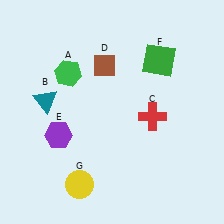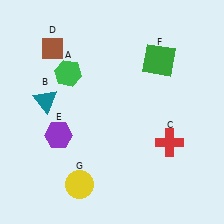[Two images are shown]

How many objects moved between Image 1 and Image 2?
2 objects moved between the two images.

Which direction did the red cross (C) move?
The red cross (C) moved down.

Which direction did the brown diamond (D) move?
The brown diamond (D) moved left.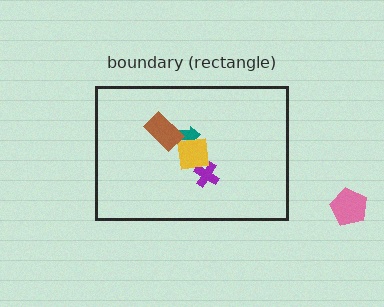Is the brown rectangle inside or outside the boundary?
Inside.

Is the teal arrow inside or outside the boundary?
Inside.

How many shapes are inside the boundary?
4 inside, 1 outside.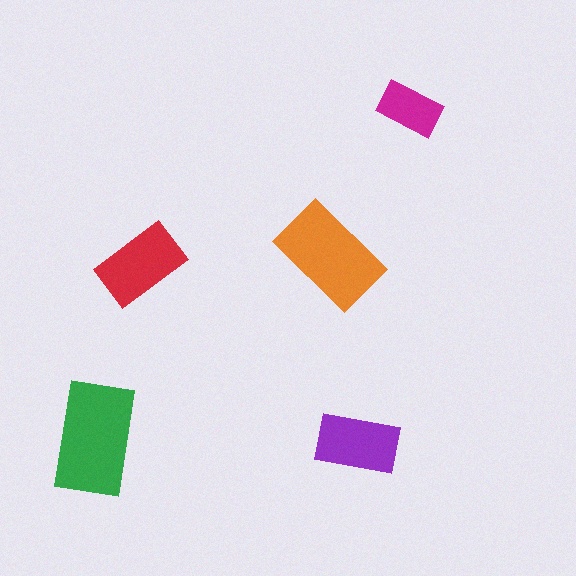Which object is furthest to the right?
The magenta rectangle is rightmost.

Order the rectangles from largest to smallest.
the green one, the orange one, the red one, the purple one, the magenta one.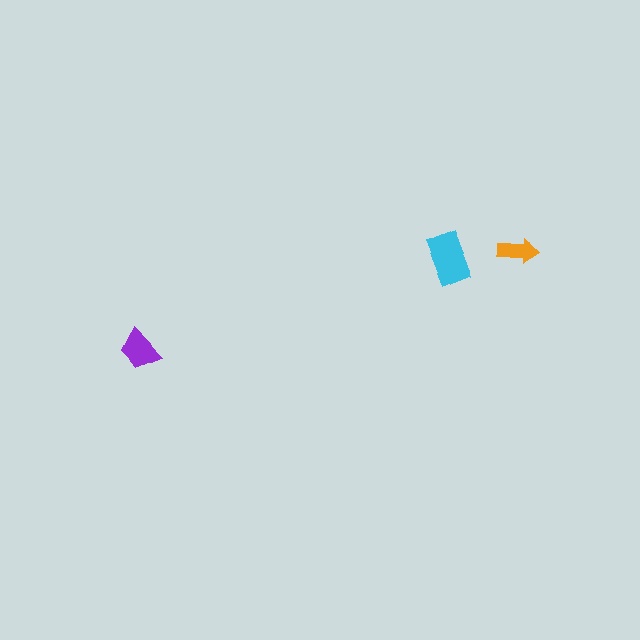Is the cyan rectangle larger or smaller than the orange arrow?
Larger.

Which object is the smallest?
The orange arrow.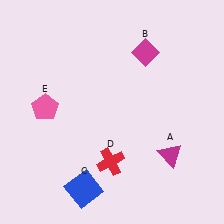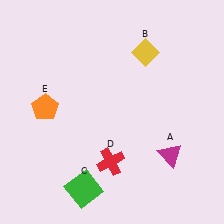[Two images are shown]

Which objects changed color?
B changed from magenta to yellow. C changed from blue to green. E changed from pink to orange.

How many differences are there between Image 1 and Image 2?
There are 3 differences between the two images.